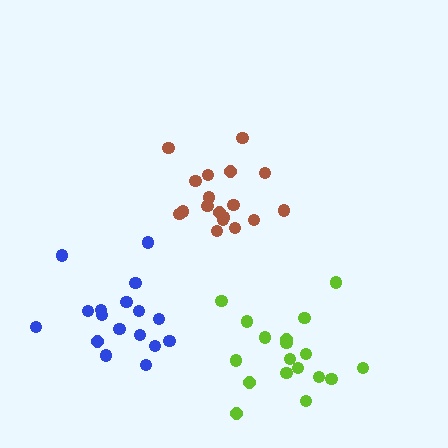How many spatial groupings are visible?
There are 3 spatial groupings.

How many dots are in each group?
Group 1: 17 dots, Group 2: 18 dots, Group 3: 18 dots (53 total).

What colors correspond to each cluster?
The clusters are colored: blue, brown, lime.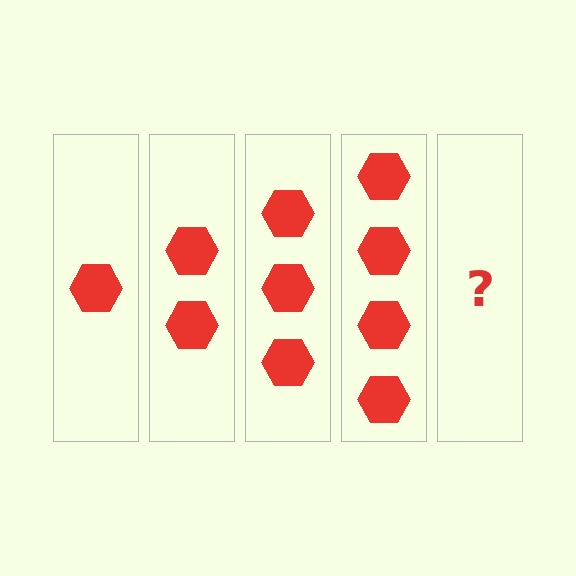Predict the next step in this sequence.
The next step is 5 hexagons.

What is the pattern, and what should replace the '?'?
The pattern is that each step adds one more hexagon. The '?' should be 5 hexagons.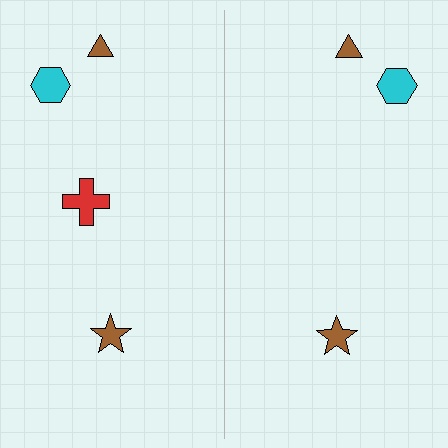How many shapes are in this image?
There are 7 shapes in this image.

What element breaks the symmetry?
A red cross is missing from the right side.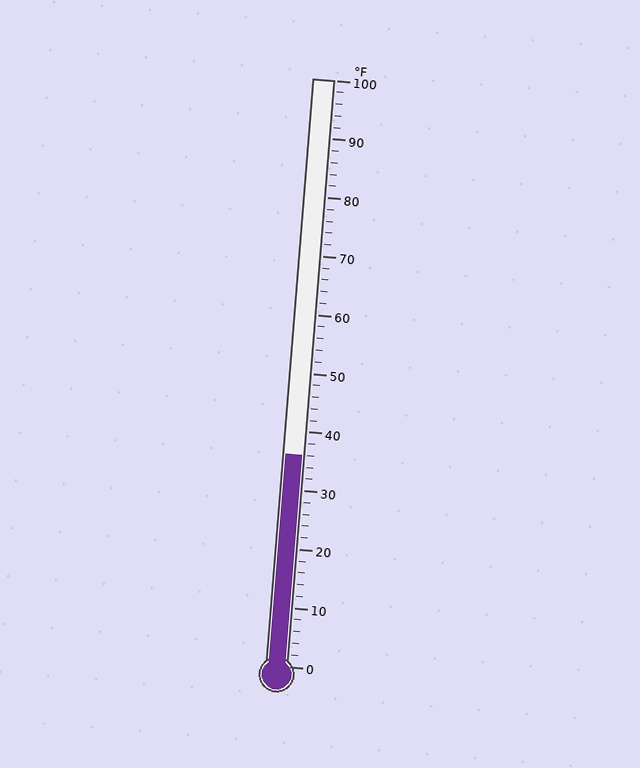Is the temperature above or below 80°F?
The temperature is below 80°F.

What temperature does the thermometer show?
The thermometer shows approximately 36°F.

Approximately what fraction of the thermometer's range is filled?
The thermometer is filled to approximately 35% of its range.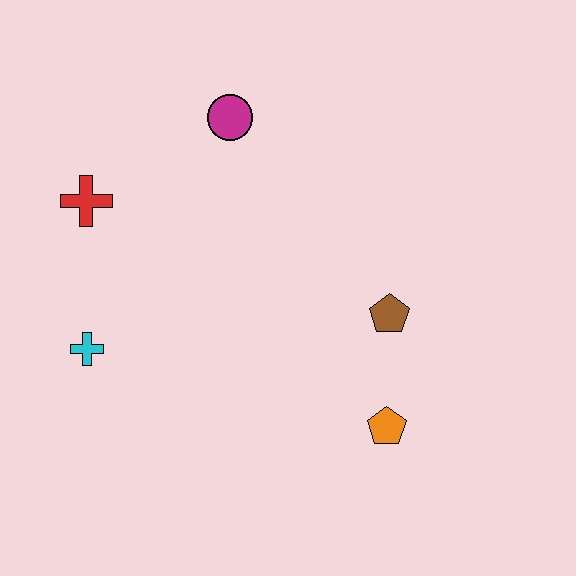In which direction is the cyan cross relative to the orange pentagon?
The cyan cross is to the left of the orange pentagon.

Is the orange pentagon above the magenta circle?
No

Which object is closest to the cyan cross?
The red cross is closest to the cyan cross.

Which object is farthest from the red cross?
The orange pentagon is farthest from the red cross.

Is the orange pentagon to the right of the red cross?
Yes